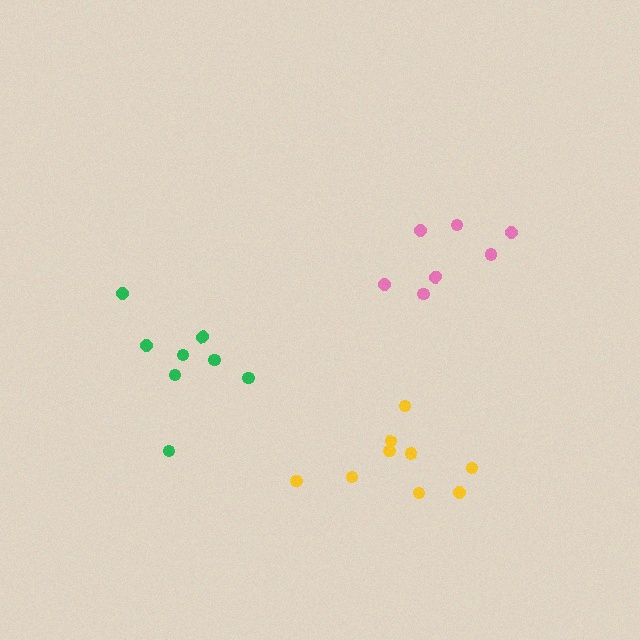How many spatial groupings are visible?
There are 3 spatial groupings.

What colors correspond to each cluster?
The clusters are colored: green, yellow, pink.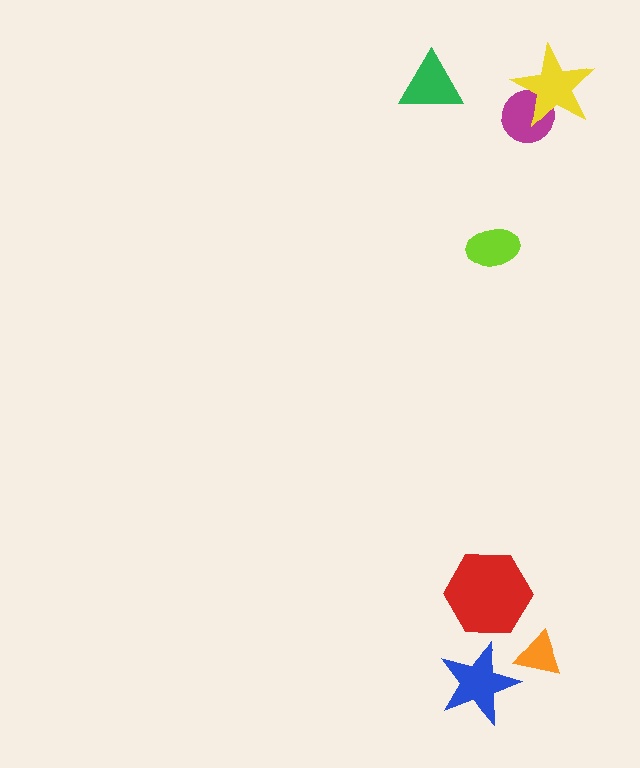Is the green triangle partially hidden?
No, no other shape covers it.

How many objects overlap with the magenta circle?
1 object overlaps with the magenta circle.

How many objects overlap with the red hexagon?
0 objects overlap with the red hexagon.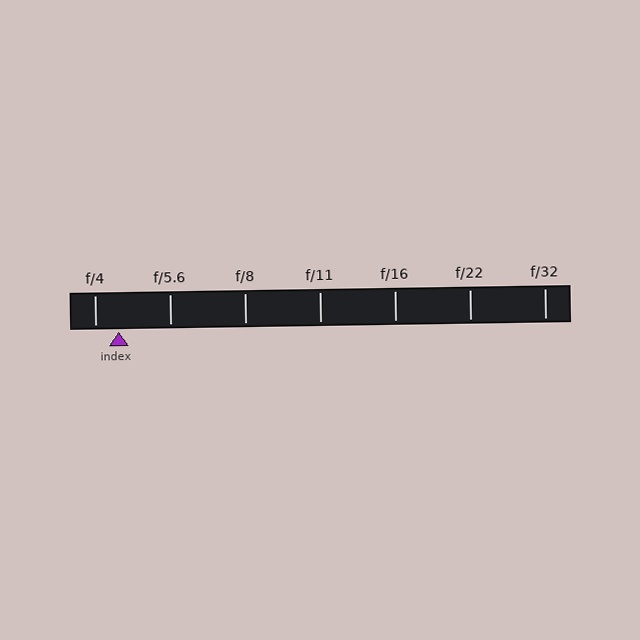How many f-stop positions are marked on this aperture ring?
There are 7 f-stop positions marked.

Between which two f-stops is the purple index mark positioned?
The index mark is between f/4 and f/5.6.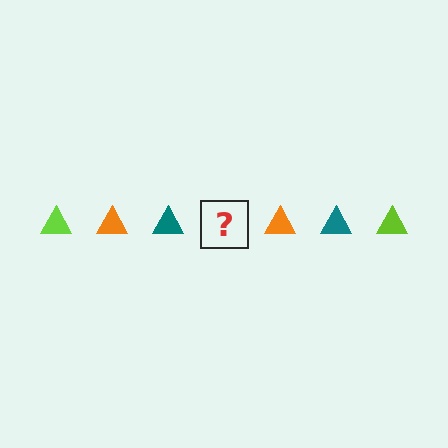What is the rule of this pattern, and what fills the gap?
The rule is that the pattern cycles through lime, orange, teal triangles. The gap should be filled with a lime triangle.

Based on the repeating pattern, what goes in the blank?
The blank should be a lime triangle.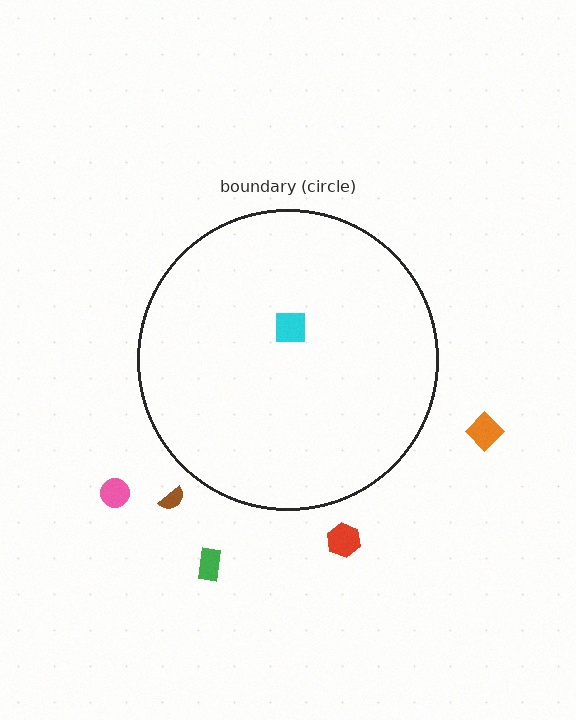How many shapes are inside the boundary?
1 inside, 5 outside.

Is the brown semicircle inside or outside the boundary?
Outside.